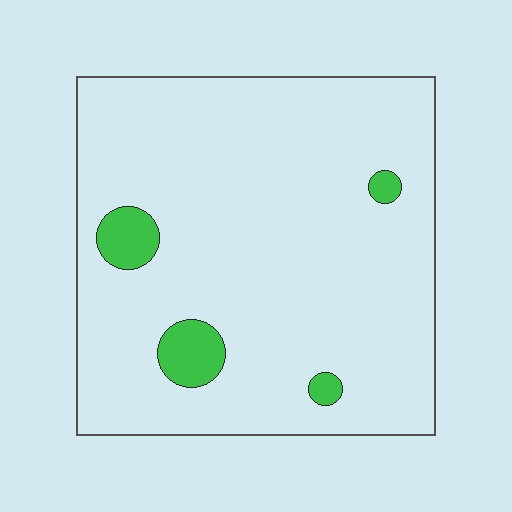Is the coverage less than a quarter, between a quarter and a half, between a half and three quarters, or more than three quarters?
Less than a quarter.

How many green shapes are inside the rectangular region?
4.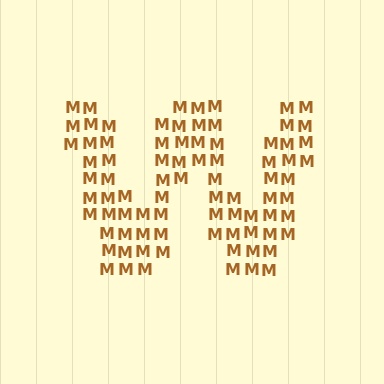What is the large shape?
The large shape is the letter W.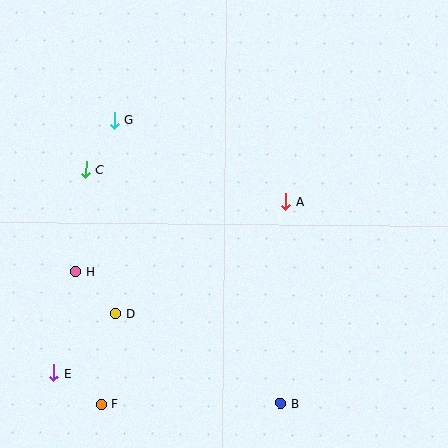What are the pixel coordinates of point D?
Point D is at (116, 314).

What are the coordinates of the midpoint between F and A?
The midpoint between F and A is at (194, 303).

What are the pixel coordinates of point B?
Point B is at (281, 403).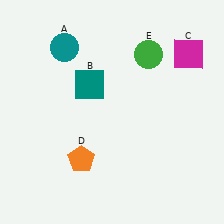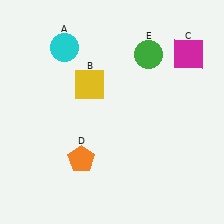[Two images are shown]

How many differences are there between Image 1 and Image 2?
There are 2 differences between the two images.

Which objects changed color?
A changed from teal to cyan. B changed from teal to yellow.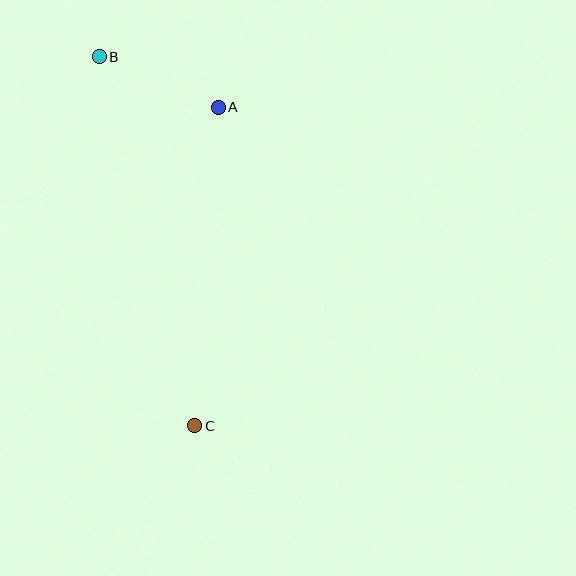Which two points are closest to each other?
Points A and B are closest to each other.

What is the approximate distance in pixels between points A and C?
The distance between A and C is approximately 319 pixels.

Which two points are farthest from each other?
Points B and C are farthest from each other.